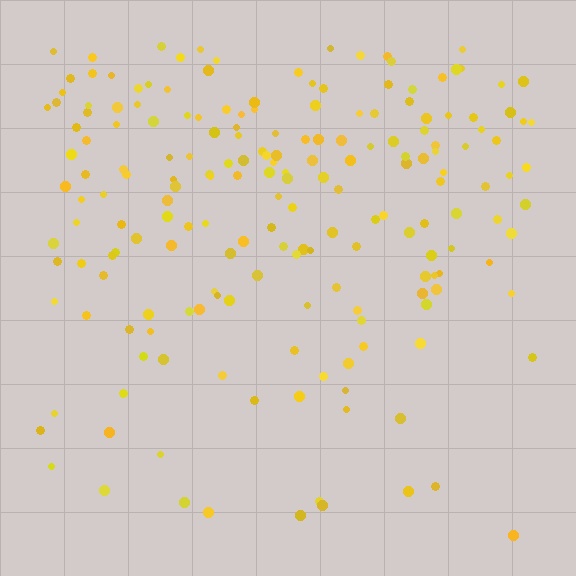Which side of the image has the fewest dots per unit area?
The bottom.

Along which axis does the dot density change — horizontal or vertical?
Vertical.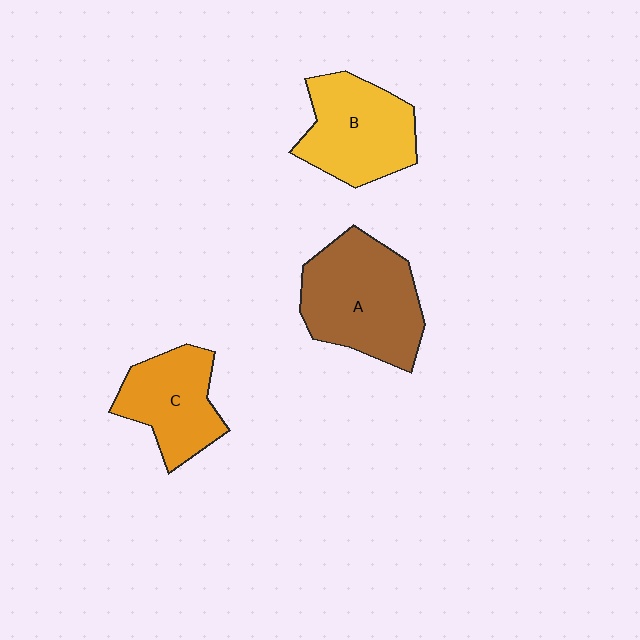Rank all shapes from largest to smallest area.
From largest to smallest: A (brown), B (yellow), C (orange).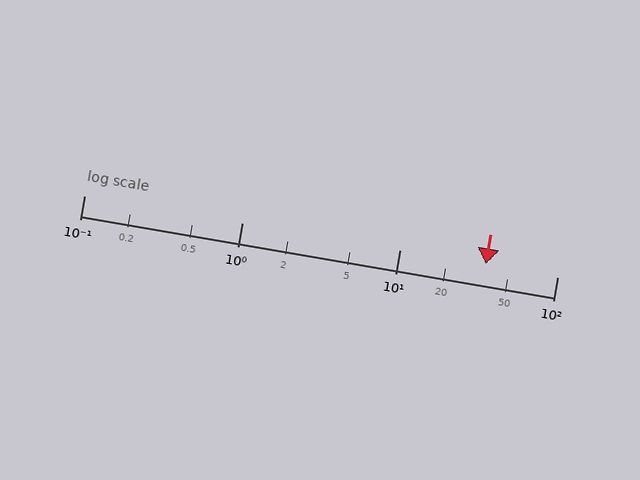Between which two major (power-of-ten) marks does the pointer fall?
The pointer is between 10 and 100.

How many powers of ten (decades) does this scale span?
The scale spans 3 decades, from 0.1 to 100.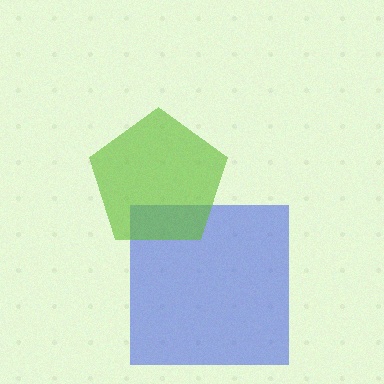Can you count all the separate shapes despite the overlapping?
Yes, there are 2 separate shapes.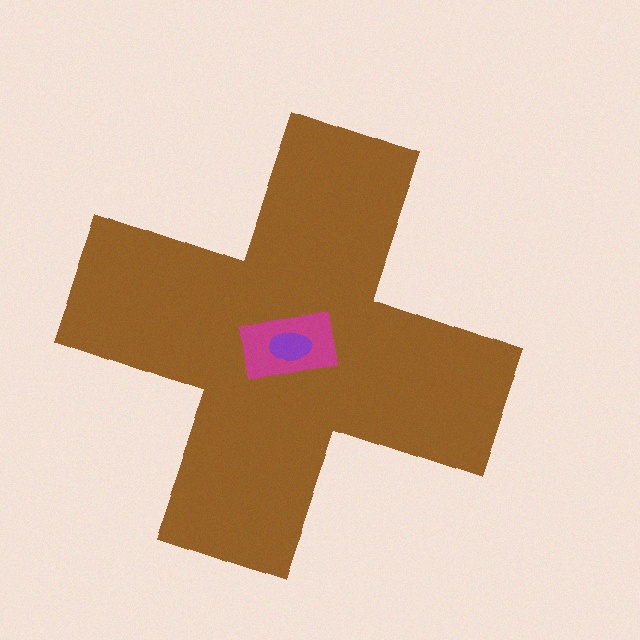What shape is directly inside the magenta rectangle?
The purple ellipse.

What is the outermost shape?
The brown cross.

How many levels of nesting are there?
3.